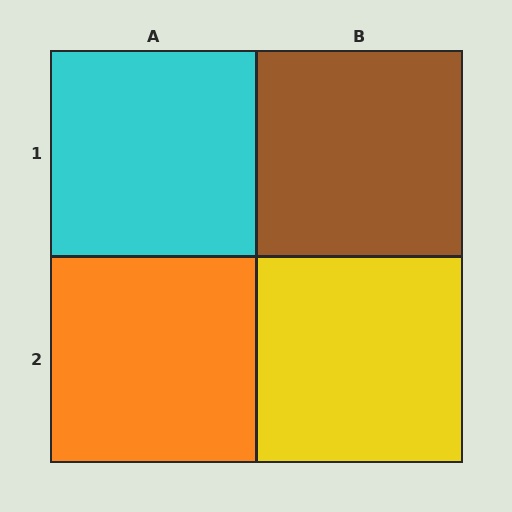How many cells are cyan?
1 cell is cyan.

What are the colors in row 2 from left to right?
Orange, yellow.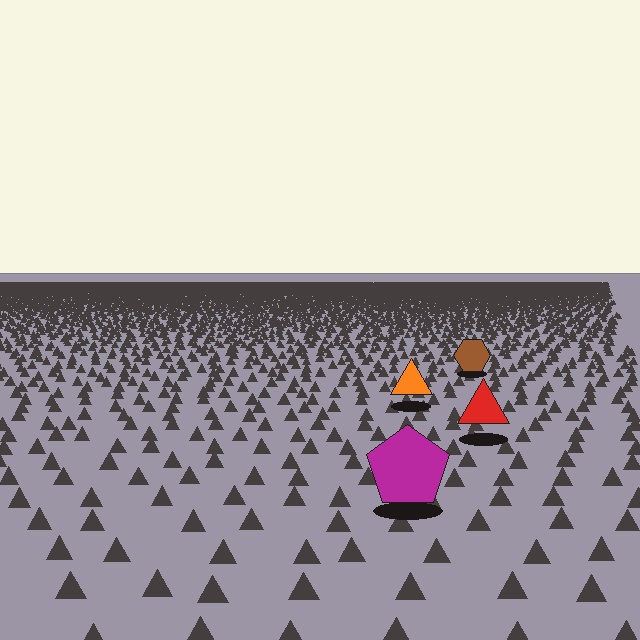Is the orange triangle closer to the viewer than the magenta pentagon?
No. The magenta pentagon is closer — you can tell from the texture gradient: the ground texture is coarser near it.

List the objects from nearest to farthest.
From nearest to farthest: the magenta pentagon, the red triangle, the orange triangle, the brown hexagon.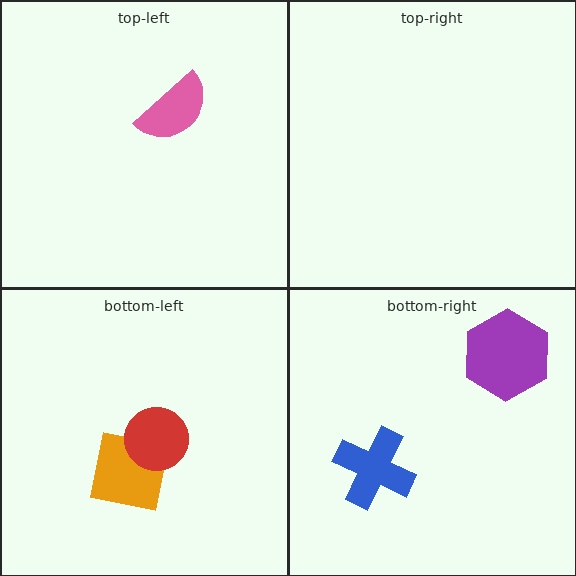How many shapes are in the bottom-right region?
2.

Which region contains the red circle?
The bottom-left region.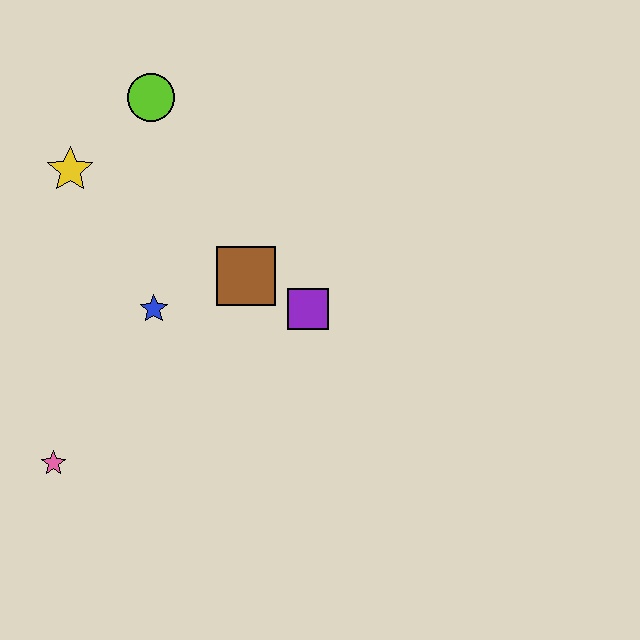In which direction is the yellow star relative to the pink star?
The yellow star is above the pink star.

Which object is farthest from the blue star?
The lime circle is farthest from the blue star.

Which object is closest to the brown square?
The purple square is closest to the brown square.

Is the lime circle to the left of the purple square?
Yes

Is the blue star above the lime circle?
No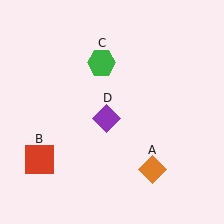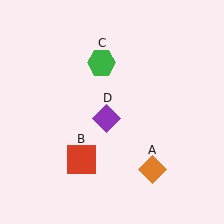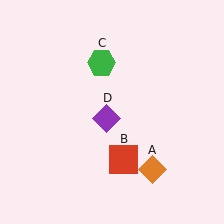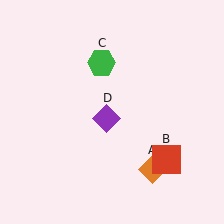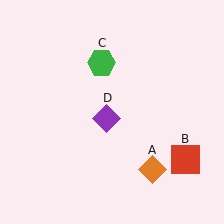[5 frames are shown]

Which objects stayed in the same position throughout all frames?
Orange diamond (object A) and green hexagon (object C) and purple diamond (object D) remained stationary.